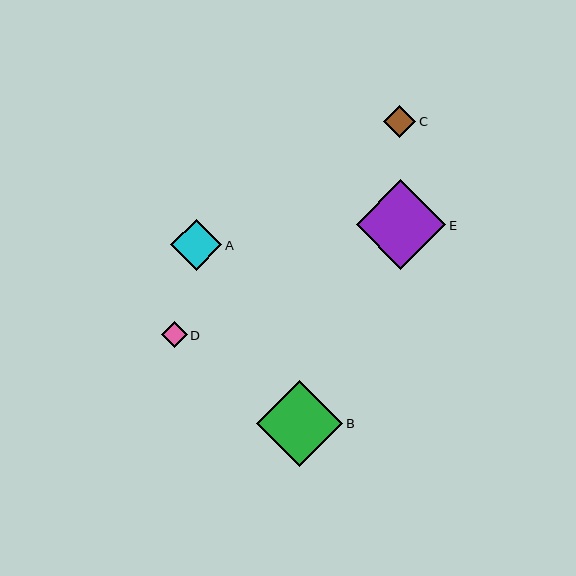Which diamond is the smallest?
Diamond D is the smallest with a size of approximately 25 pixels.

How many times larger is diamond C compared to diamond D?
Diamond C is approximately 1.3 times the size of diamond D.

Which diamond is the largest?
Diamond E is the largest with a size of approximately 90 pixels.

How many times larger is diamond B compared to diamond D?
Diamond B is approximately 3.4 times the size of diamond D.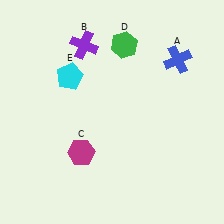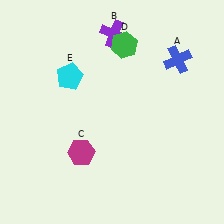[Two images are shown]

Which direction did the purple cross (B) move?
The purple cross (B) moved right.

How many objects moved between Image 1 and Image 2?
1 object moved between the two images.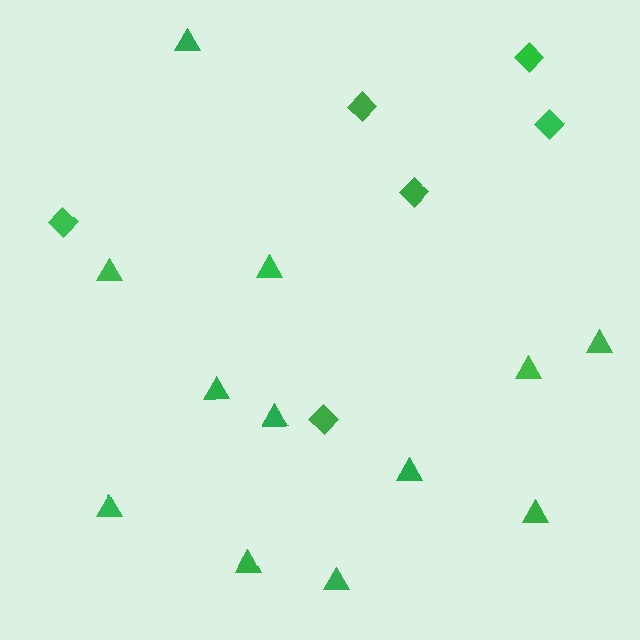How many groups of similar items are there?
There are 2 groups: one group of diamonds (6) and one group of triangles (12).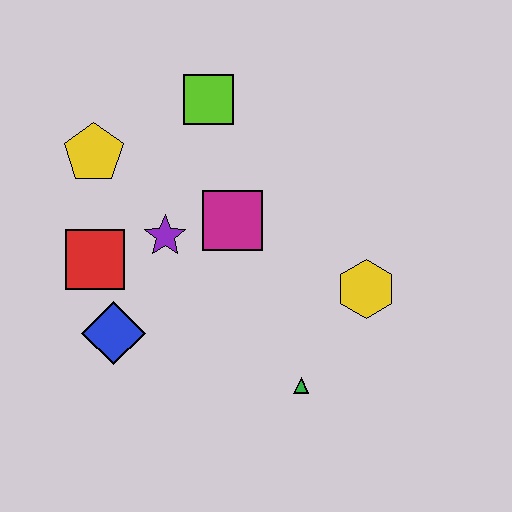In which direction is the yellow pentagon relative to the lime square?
The yellow pentagon is to the left of the lime square.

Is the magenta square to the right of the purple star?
Yes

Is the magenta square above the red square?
Yes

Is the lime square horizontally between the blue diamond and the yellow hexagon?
Yes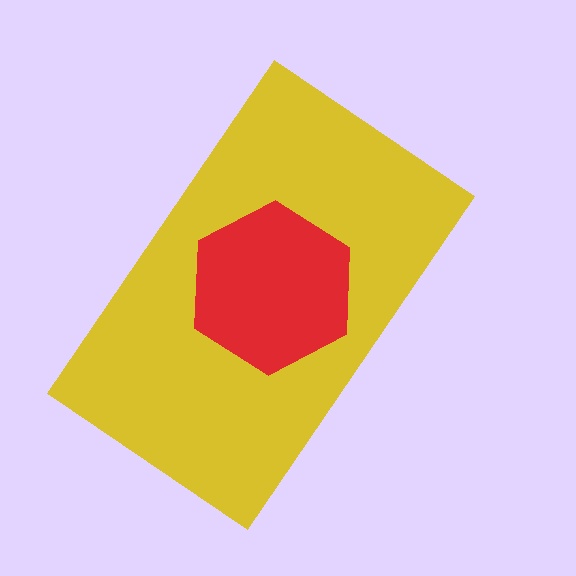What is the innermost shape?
The red hexagon.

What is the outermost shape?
The yellow rectangle.